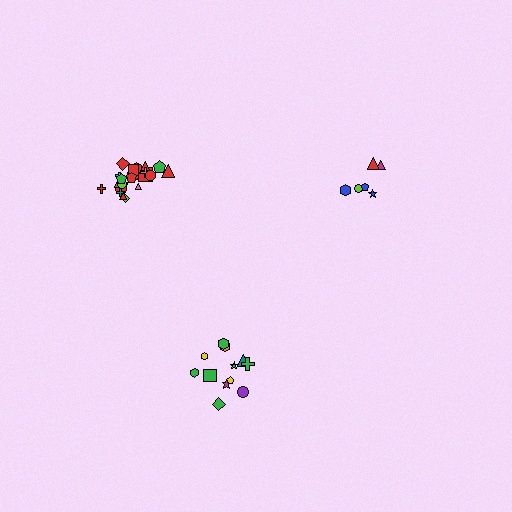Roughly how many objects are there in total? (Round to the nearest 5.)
Roughly 40 objects in total.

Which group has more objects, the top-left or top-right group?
The top-left group.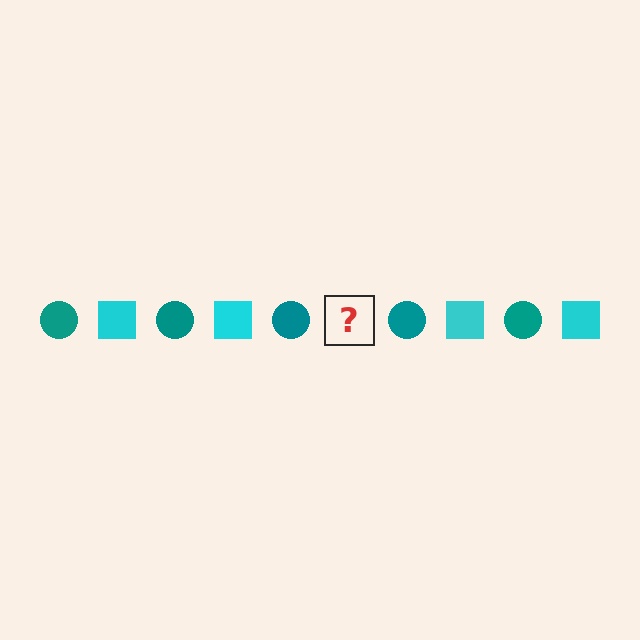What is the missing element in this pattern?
The missing element is a cyan square.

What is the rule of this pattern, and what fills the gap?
The rule is that the pattern alternates between teal circle and cyan square. The gap should be filled with a cyan square.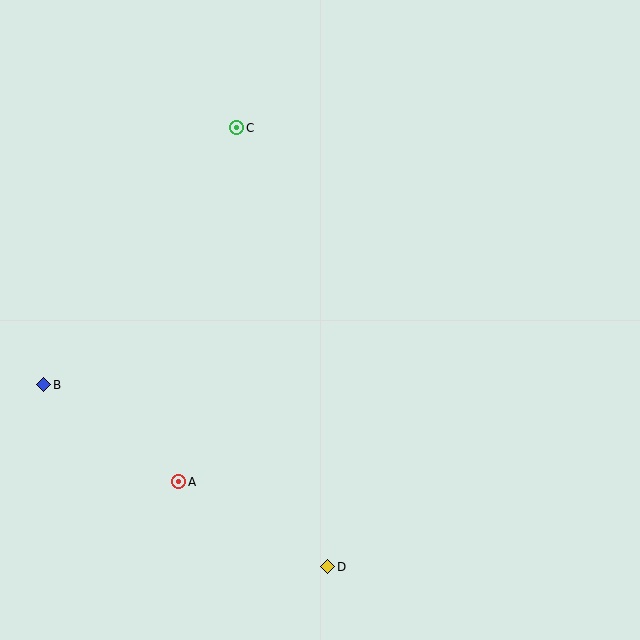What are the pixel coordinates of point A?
Point A is at (179, 482).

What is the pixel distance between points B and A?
The distance between B and A is 166 pixels.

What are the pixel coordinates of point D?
Point D is at (328, 567).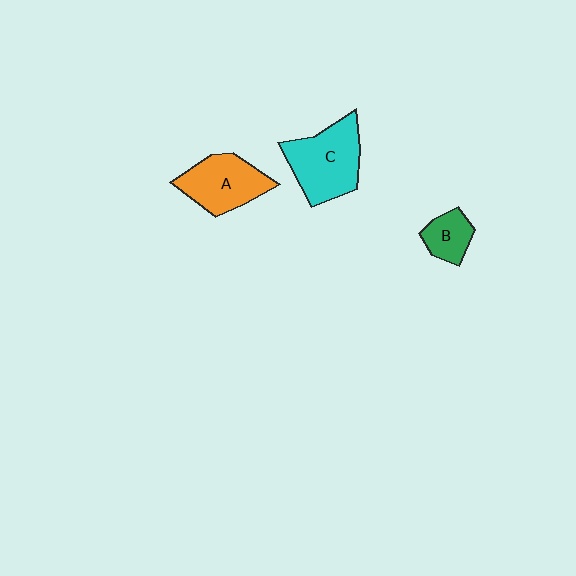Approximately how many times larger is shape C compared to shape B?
Approximately 2.4 times.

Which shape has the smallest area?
Shape B (green).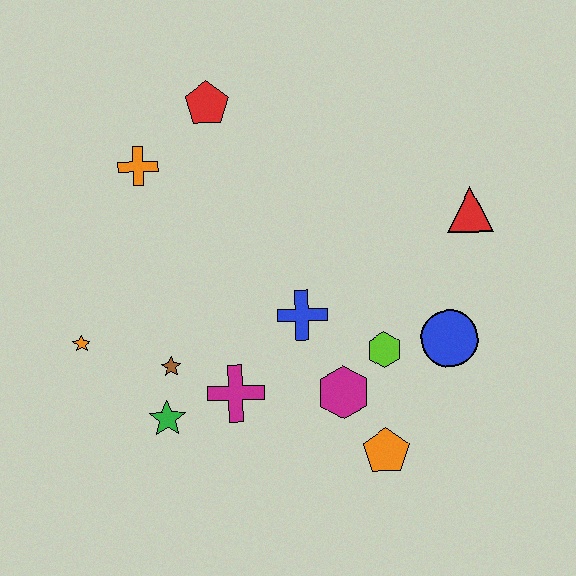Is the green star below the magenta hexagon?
Yes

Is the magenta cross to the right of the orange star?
Yes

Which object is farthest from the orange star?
The red triangle is farthest from the orange star.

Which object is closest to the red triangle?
The blue circle is closest to the red triangle.